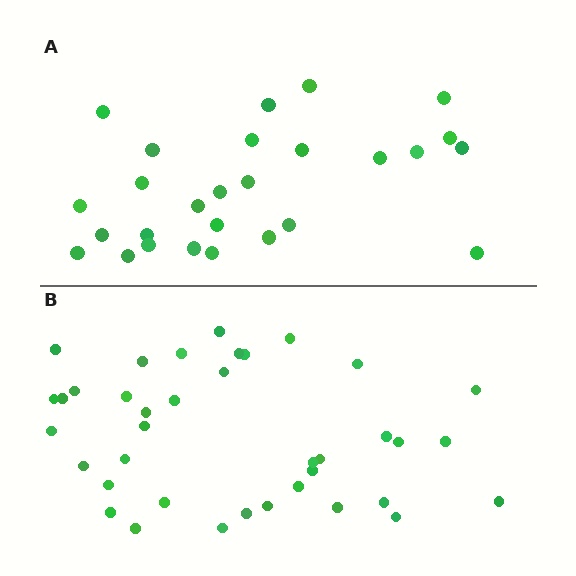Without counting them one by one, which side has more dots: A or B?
Region B (the bottom region) has more dots.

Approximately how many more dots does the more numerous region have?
Region B has roughly 12 or so more dots than region A.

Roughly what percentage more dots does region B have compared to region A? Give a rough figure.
About 40% more.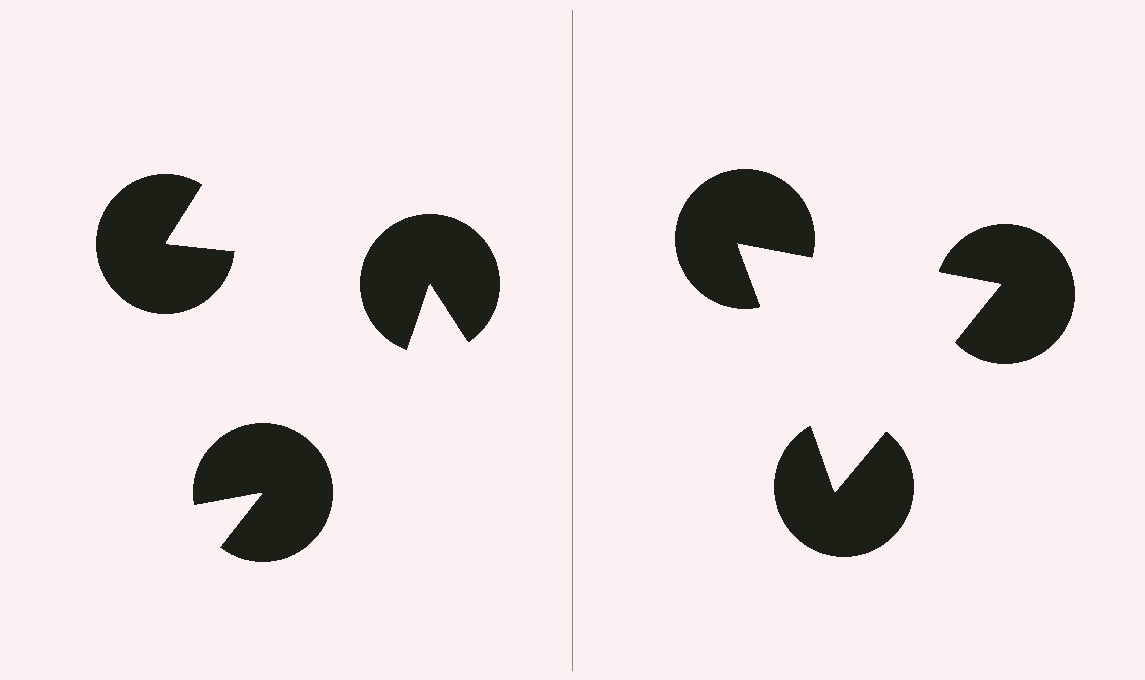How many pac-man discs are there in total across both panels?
6 — 3 on each side.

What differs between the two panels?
The pac-man discs are positioned identically on both sides; only the wedge orientations differ. On the right they align to a triangle; on the left they are misaligned.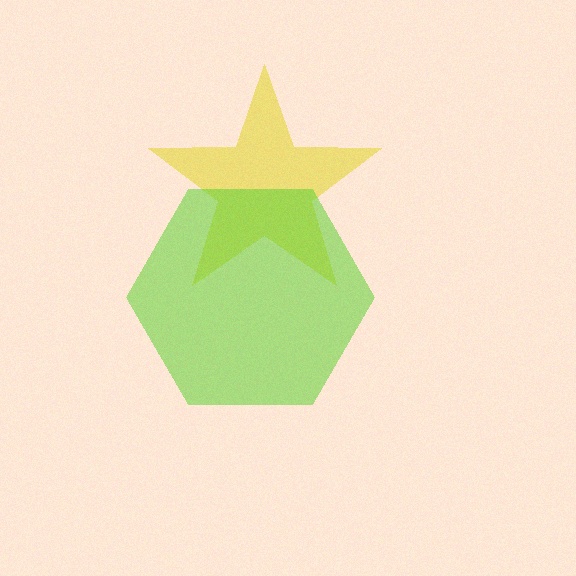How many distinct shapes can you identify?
There are 2 distinct shapes: a yellow star, a lime hexagon.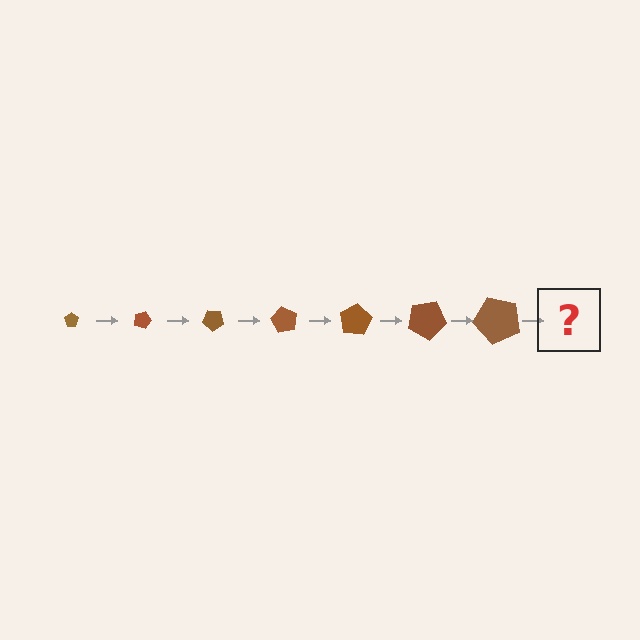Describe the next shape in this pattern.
It should be a pentagon, larger than the previous one and rotated 140 degrees from the start.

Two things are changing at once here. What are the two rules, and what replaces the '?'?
The two rules are that the pentagon grows larger each step and it rotates 20 degrees each step. The '?' should be a pentagon, larger than the previous one and rotated 140 degrees from the start.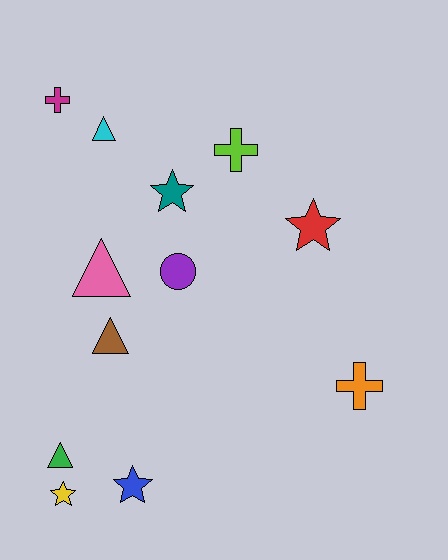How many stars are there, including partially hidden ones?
There are 4 stars.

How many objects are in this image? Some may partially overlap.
There are 12 objects.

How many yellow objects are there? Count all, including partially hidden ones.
There is 1 yellow object.